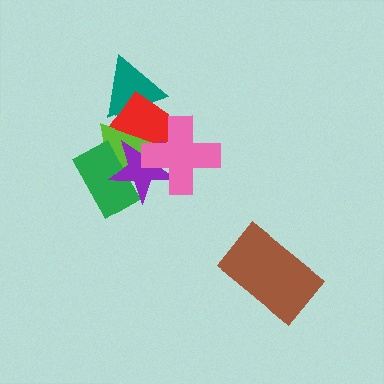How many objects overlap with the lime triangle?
5 objects overlap with the lime triangle.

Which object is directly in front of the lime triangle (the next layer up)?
The green rectangle is directly in front of the lime triangle.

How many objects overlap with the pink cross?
3 objects overlap with the pink cross.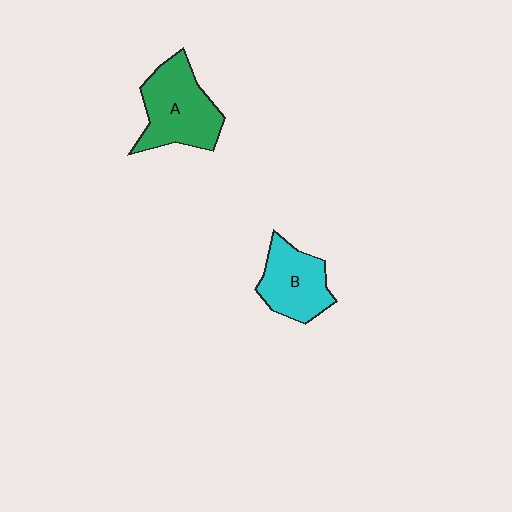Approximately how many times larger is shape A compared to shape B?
Approximately 1.3 times.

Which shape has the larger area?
Shape A (green).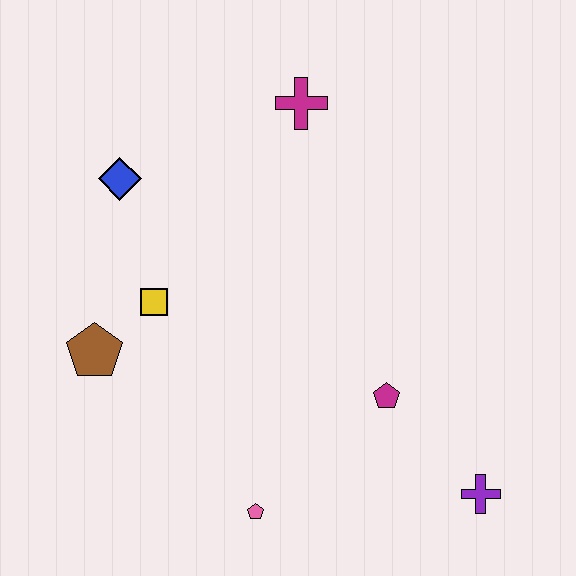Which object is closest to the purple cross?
The magenta pentagon is closest to the purple cross.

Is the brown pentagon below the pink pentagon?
No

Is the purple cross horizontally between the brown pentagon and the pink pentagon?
No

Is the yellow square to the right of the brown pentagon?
Yes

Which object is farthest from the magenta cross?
The purple cross is farthest from the magenta cross.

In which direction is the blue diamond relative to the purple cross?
The blue diamond is to the left of the purple cross.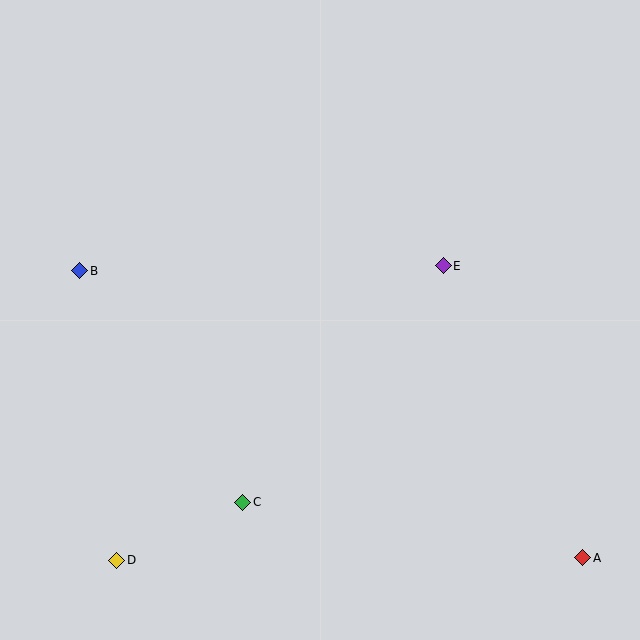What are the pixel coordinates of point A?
Point A is at (583, 558).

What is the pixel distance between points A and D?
The distance between A and D is 466 pixels.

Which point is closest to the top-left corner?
Point B is closest to the top-left corner.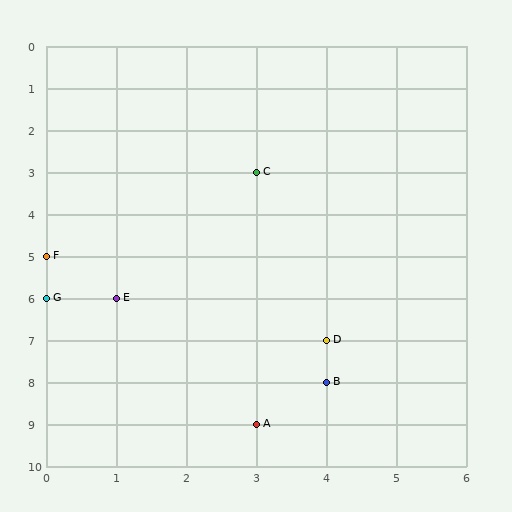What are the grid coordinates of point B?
Point B is at grid coordinates (4, 8).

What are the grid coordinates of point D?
Point D is at grid coordinates (4, 7).